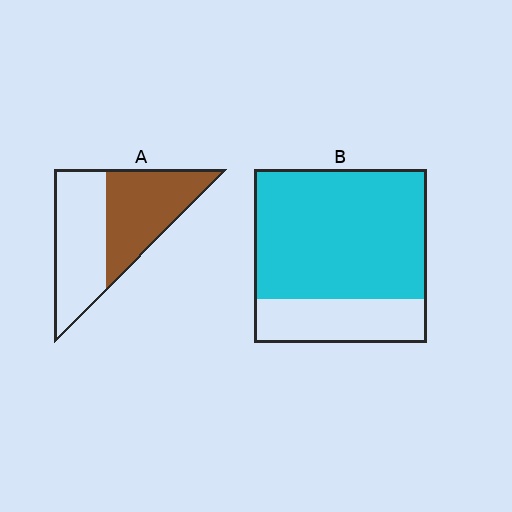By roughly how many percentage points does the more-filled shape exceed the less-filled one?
By roughly 25 percentage points (B over A).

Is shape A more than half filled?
Roughly half.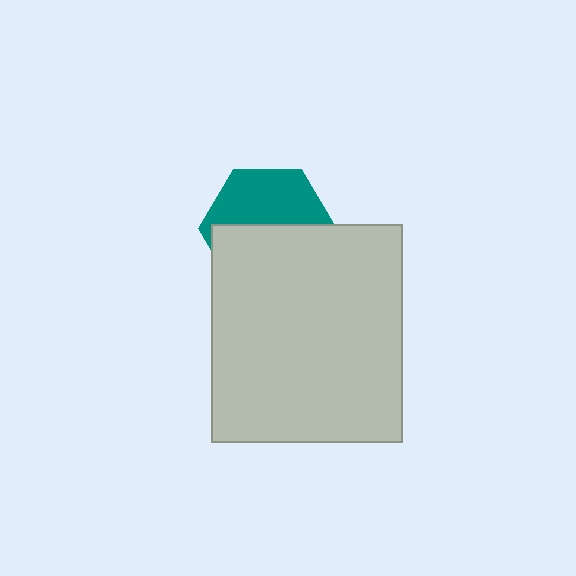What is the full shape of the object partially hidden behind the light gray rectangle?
The partially hidden object is a teal hexagon.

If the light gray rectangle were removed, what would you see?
You would see the complete teal hexagon.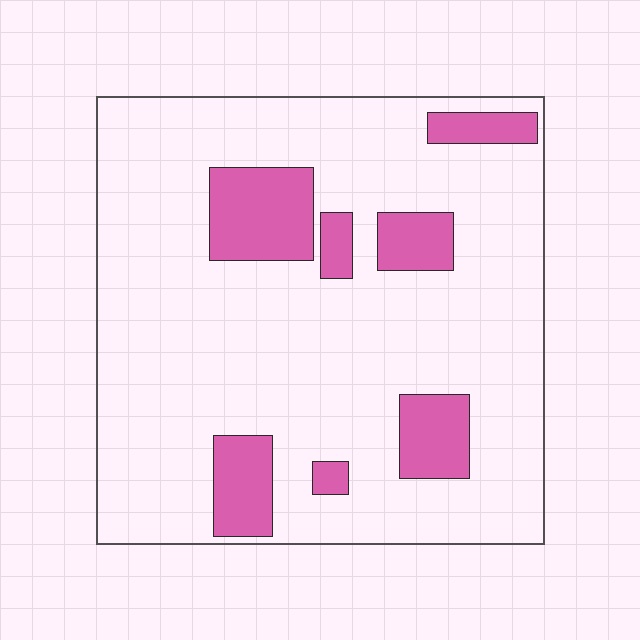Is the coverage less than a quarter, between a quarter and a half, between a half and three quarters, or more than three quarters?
Less than a quarter.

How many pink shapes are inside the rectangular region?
7.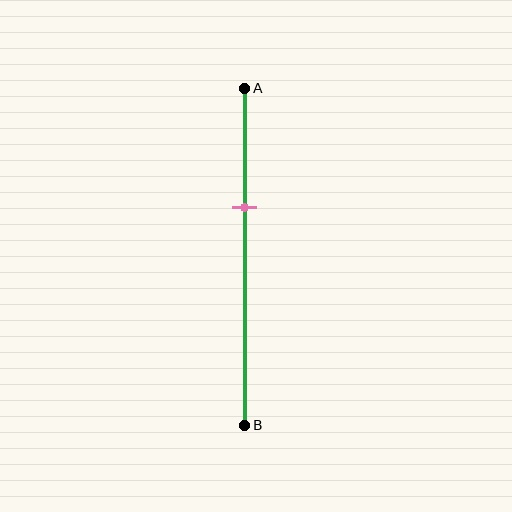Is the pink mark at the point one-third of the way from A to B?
Yes, the mark is approximately at the one-third point.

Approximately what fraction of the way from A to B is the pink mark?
The pink mark is approximately 35% of the way from A to B.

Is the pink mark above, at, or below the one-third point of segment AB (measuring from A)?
The pink mark is approximately at the one-third point of segment AB.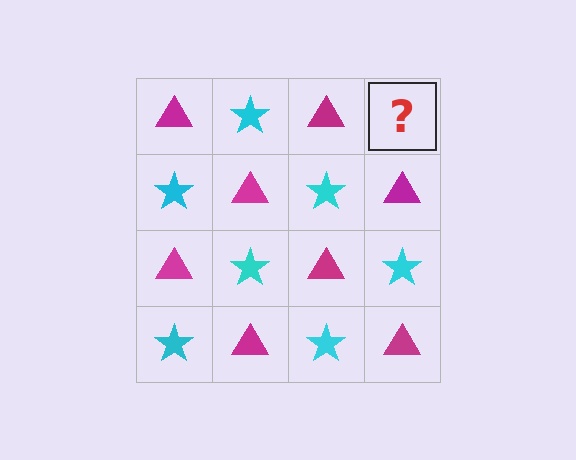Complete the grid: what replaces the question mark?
The question mark should be replaced with a cyan star.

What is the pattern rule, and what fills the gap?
The rule is that it alternates magenta triangle and cyan star in a checkerboard pattern. The gap should be filled with a cyan star.